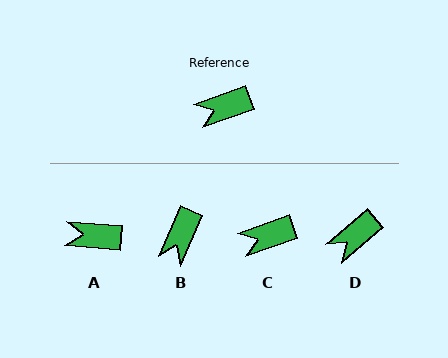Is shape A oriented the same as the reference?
No, it is off by about 24 degrees.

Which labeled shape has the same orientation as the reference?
C.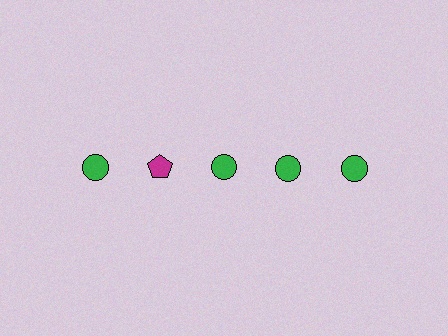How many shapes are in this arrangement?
There are 5 shapes arranged in a grid pattern.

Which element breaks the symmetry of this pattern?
The magenta pentagon in the top row, second from left column breaks the symmetry. All other shapes are green circles.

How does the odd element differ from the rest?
It differs in both color (magenta instead of green) and shape (pentagon instead of circle).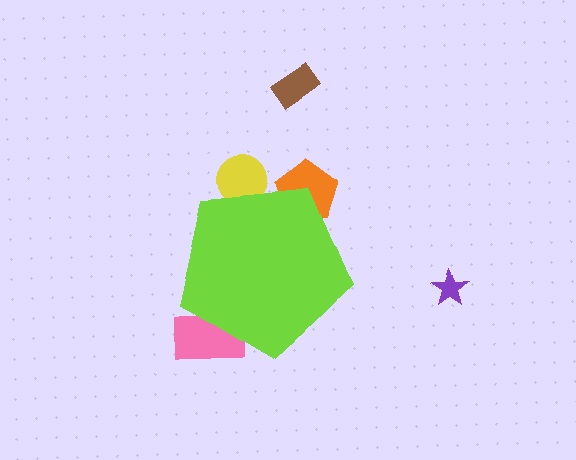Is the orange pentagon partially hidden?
Yes, the orange pentagon is partially hidden behind the lime pentagon.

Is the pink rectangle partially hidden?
Yes, the pink rectangle is partially hidden behind the lime pentagon.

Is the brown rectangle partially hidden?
No, the brown rectangle is fully visible.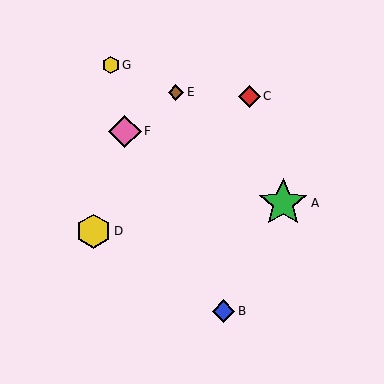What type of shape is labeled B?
Shape B is a blue diamond.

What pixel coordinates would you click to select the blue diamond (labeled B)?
Click at (224, 311) to select the blue diamond B.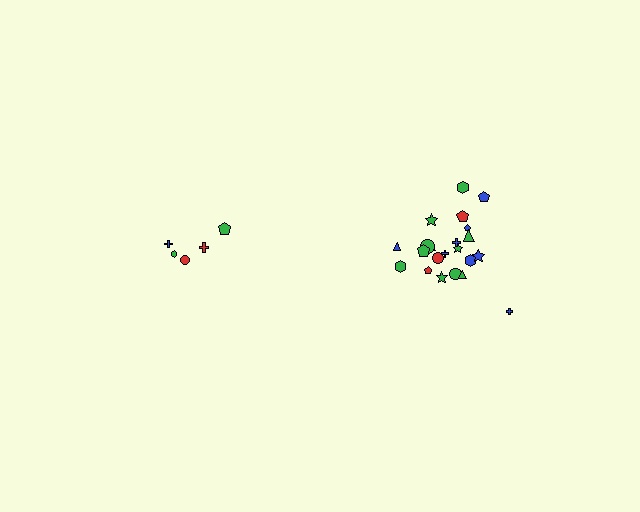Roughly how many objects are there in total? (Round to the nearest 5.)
Roughly 25 objects in total.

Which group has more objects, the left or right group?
The right group.